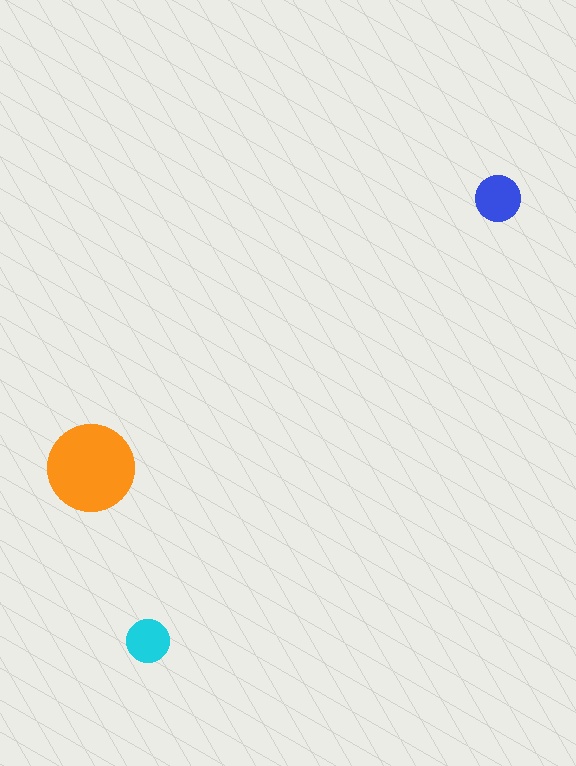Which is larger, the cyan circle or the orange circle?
The orange one.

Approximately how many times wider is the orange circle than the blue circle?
About 2 times wider.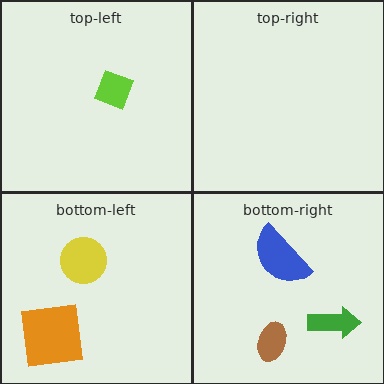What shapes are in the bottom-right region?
The green arrow, the blue semicircle, the brown ellipse.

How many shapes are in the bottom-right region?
3.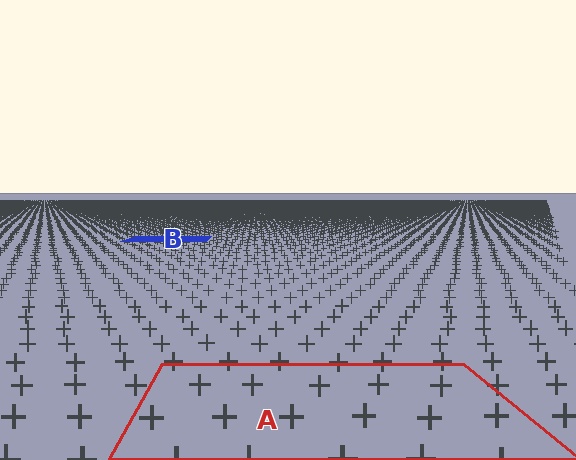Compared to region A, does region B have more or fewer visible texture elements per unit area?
Region B has more texture elements per unit area — they are packed more densely because it is farther away.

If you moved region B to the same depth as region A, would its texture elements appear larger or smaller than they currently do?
They would appear larger. At a closer depth, the same texture elements are projected at a bigger on-screen size.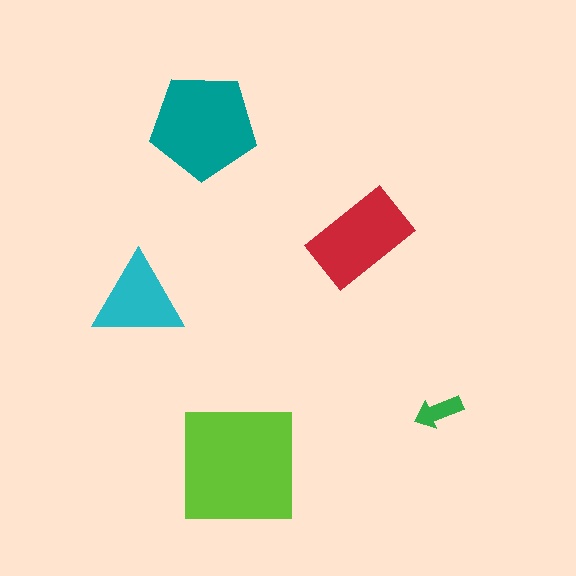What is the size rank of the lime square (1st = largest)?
1st.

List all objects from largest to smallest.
The lime square, the teal pentagon, the red rectangle, the cyan triangle, the green arrow.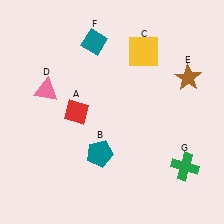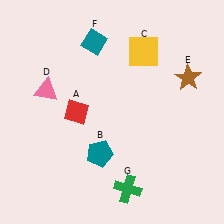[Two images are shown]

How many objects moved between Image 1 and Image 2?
1 object moved between the two images.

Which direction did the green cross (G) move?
The green cross (G) moved left.